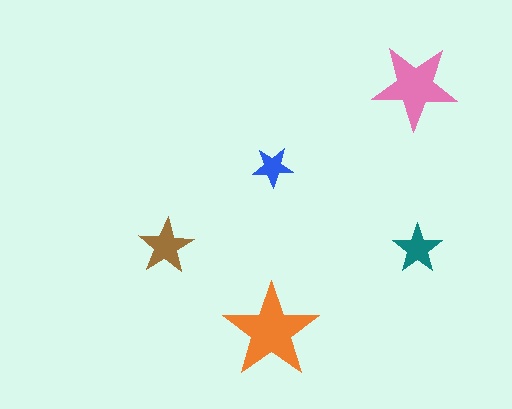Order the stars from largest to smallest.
the orange one, the pink one, the brown one, the teal one, the blue one.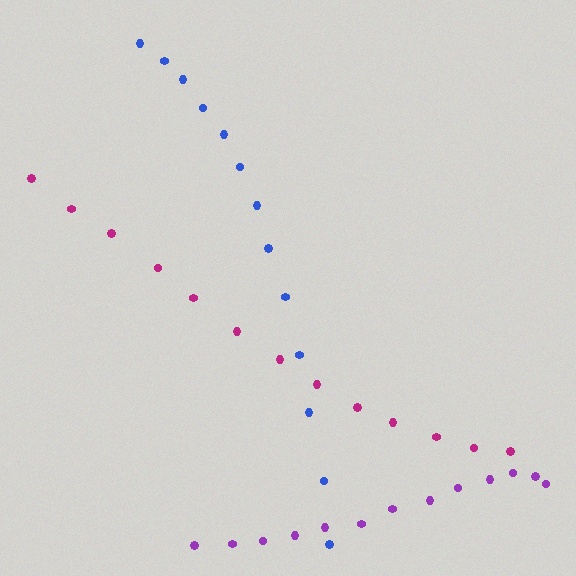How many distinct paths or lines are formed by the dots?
There are 3 distinct paths.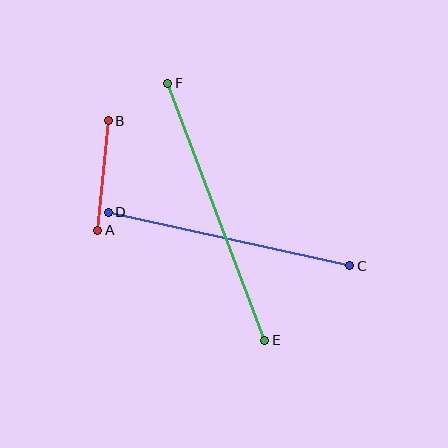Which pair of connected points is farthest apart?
Points E and F are farthest apart.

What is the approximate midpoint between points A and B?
The midpoint is at approximately (103, 176) pixels.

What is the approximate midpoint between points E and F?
The midpoint is at approximately (216, 212) pixels.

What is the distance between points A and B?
The distance is approximately 110 pixels.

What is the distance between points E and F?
The distance is approximately 275 pixels.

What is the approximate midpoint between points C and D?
The midpoint is at approximately (229, 239) pixels.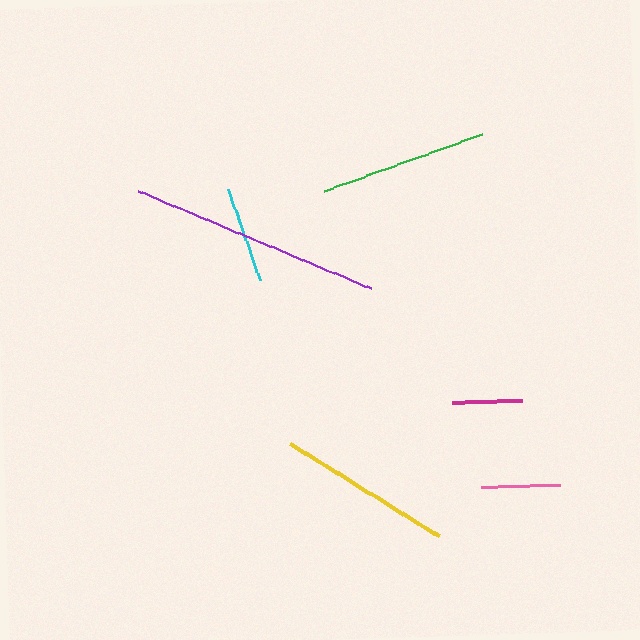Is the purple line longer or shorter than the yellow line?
The purple line is longer than the yellow line.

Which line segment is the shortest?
The magenta line is the shortest at approximately 70 pixels.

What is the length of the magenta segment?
The magenta segment is approximately 70 pixels long.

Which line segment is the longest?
The purple line is the longest at approximately 253 pixels.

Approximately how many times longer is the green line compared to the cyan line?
The green line is approximately 1.7 times the length of the cyan line.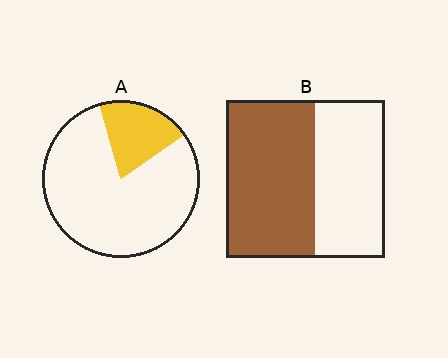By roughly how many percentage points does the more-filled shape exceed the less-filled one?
By roughly 35 percentage points (B over A).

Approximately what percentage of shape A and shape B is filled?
A is approximately 20% and B is approximately 55%.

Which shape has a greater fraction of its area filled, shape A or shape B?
Shape B.